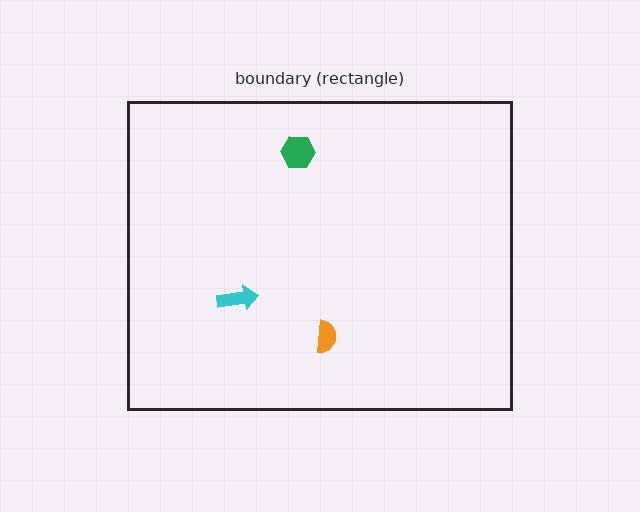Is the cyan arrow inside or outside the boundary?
Inside.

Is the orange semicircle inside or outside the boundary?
Inside.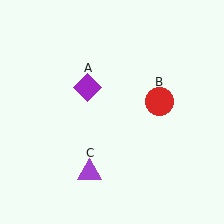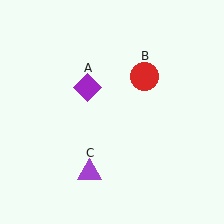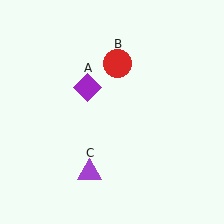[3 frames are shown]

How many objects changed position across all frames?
1 object changed position: red circle (object B).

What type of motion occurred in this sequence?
The red circle (object B) rotated counterclockwise around the center of the scene.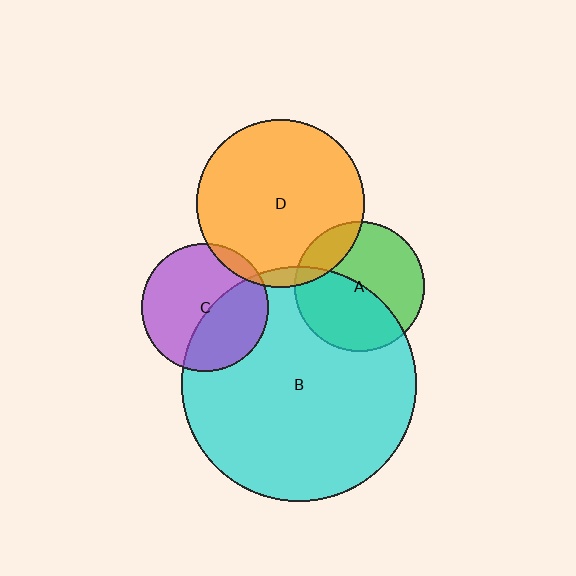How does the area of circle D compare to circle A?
Approximately 1.7 times.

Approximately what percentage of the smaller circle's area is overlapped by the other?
Approximately 15%.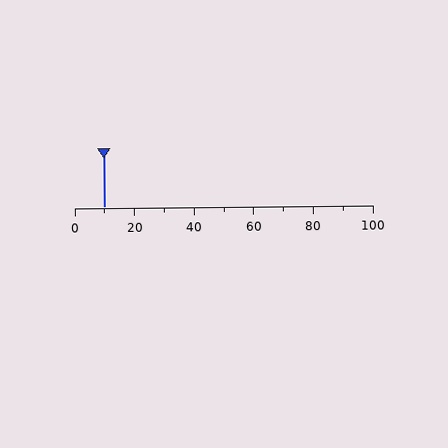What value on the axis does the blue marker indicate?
The marker indicates approximately 10.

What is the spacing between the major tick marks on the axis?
The major ticks are spaced 20 apart.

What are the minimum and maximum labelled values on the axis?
The axis runs from 0 to 100.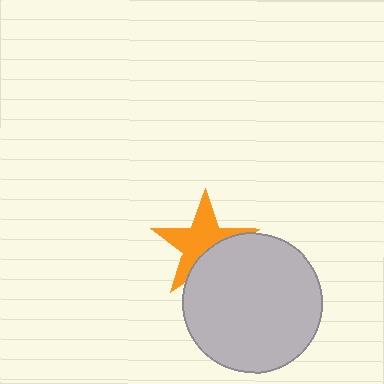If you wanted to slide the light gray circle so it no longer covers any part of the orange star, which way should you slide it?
Slide it down — that is the most direct way to separate the two shapes.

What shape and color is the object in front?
The object in front is a light gray circle.